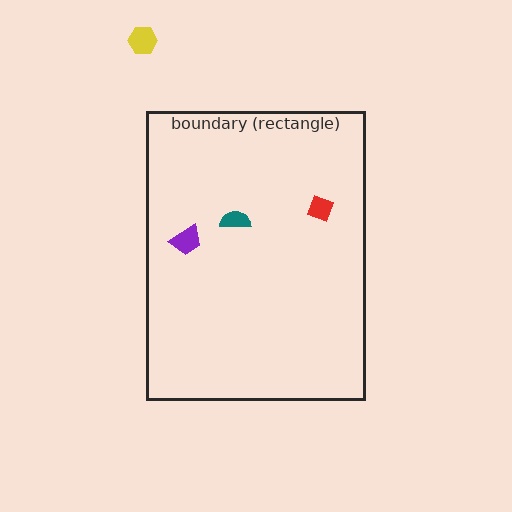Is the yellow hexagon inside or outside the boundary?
Outside.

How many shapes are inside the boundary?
3 inside, 1 outside.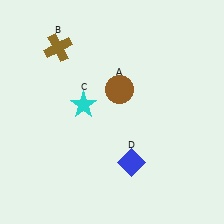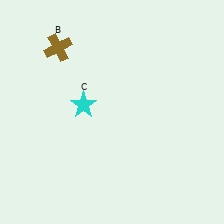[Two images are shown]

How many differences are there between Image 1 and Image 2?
There are 2 differences between the two images.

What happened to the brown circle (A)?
The brown circle (A) was removed in Image 2. It was in the top-right area of Image 1.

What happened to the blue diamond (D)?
The blue diamond (D) was removed in Image 2. It was in the bottom-right area of Image 1.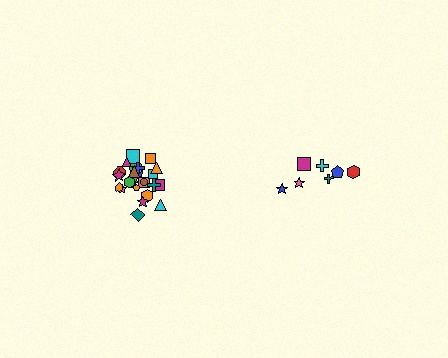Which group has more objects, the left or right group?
The left group.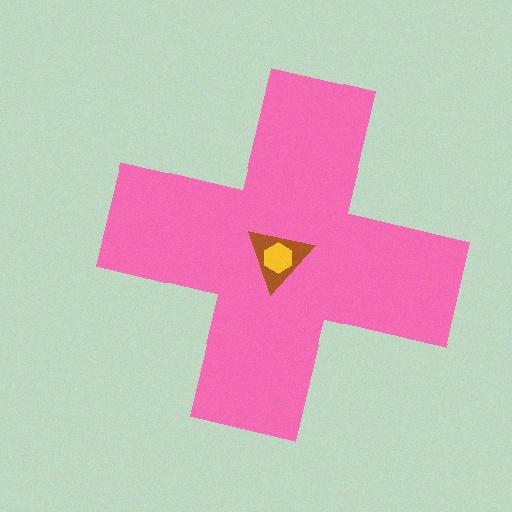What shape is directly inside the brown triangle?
The yellow hexagon.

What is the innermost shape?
The yellow hexagon.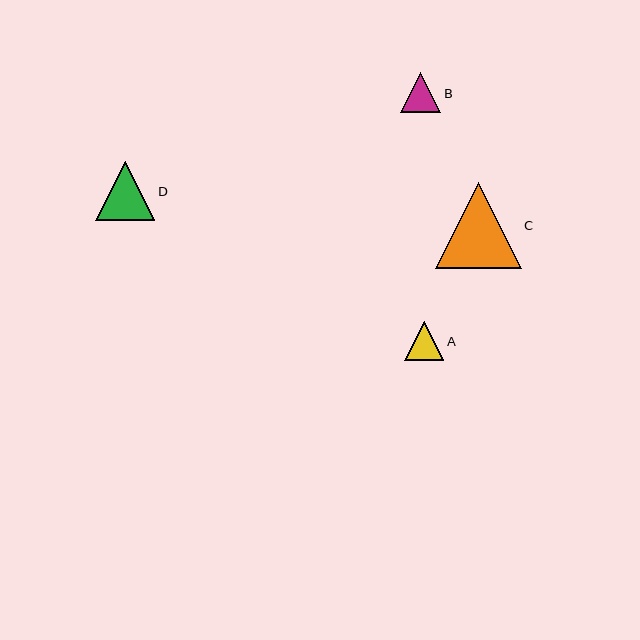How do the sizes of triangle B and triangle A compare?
Triangle B and triangle A are approximately the same size.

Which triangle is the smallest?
Triangle A is the smallest with a size of approximately 39 pixels.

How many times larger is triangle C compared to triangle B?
Triangle C is approximately 2.1 times the size of triangle B.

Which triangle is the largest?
Triangle C is the largest with a size of approximately 85 pixels.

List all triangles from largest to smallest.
From largest to smallest: C, D, B, A.